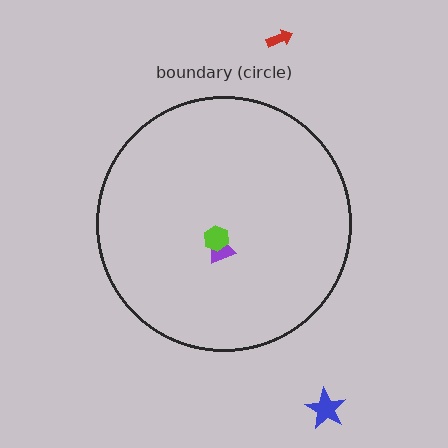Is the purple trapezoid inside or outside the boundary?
Inside.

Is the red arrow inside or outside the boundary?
Outside.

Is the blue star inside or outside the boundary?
Outside.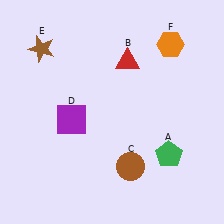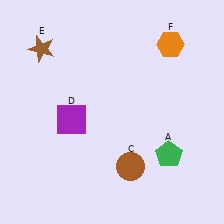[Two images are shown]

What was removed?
The red triangle (B) was removed in Image 2.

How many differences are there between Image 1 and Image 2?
There is 1 difference between the two images.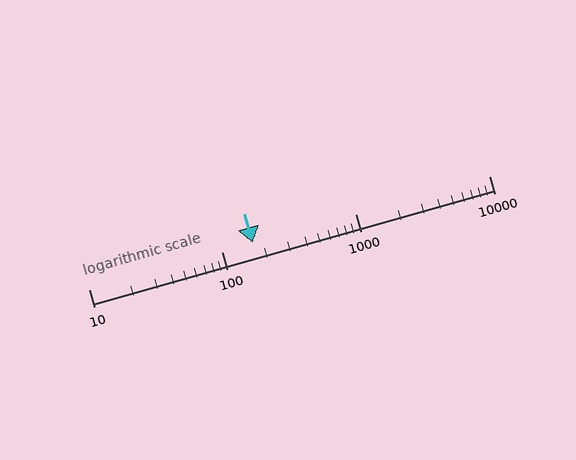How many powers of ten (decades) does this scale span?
The scale spans 3 decades, from 10 to 10000.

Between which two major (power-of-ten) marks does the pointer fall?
The pointer is between 100 and 1000.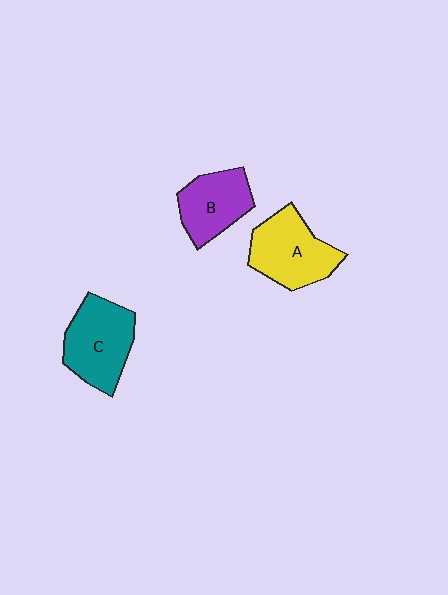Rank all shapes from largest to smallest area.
From largest to smallest: C (teal), A (yellow), B (purple).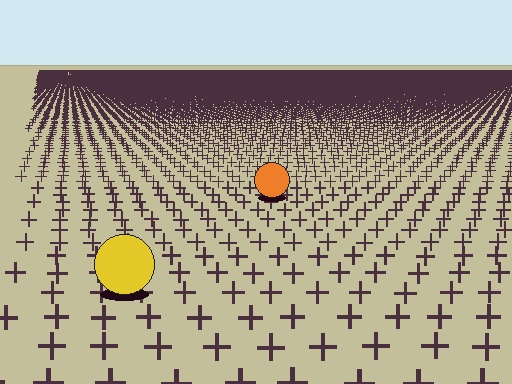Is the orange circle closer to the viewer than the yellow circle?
No. The yellow circle is closer — you can tell from the texture gradient: the ground texture is coarser near it.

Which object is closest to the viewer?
The yellow circle is closest. The texture marks near it are larger and more spread out.